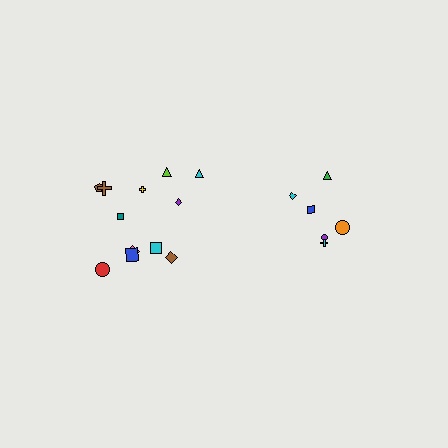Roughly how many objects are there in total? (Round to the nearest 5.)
Roughly 20 objects in total.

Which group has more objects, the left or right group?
The left group.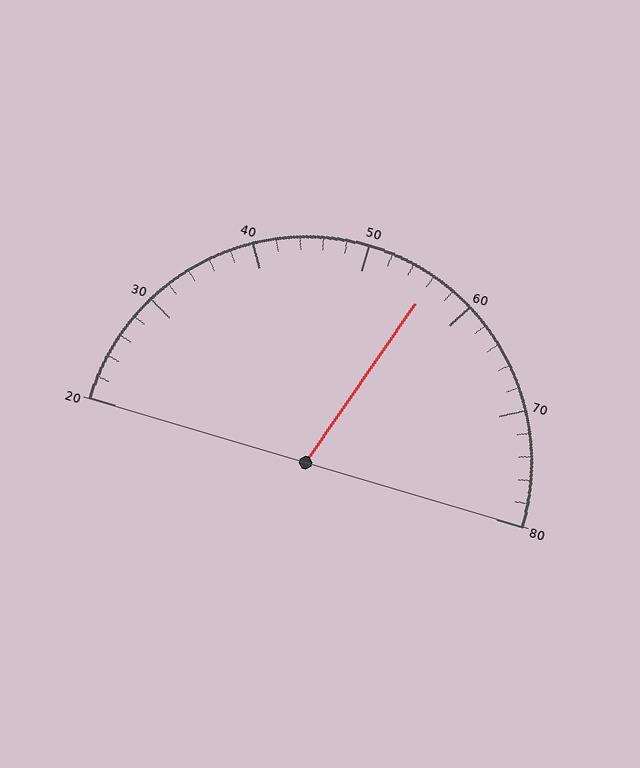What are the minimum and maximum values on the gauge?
The gauge ranges from 20 to 80.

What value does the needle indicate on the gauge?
The needle indicates approximately 56.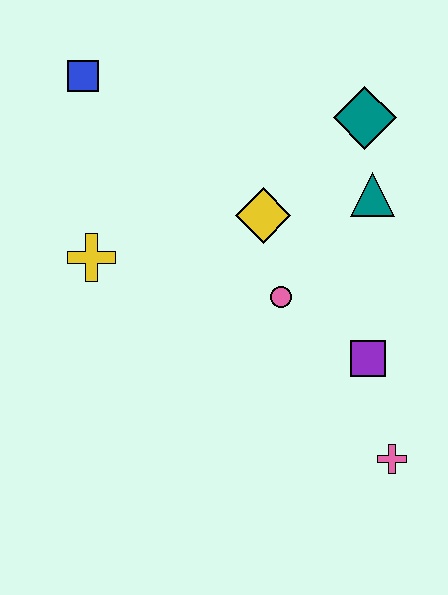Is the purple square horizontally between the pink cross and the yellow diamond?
Yes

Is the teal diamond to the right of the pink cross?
No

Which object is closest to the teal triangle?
The teal diamond is closest to the teal triangle.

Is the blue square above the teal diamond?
Yes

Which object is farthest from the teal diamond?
The pink cross is farthest from the teal diamond.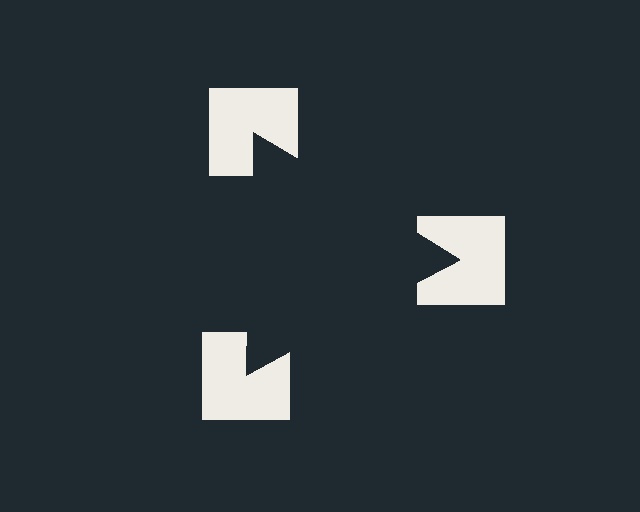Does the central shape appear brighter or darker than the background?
It typically appears slightly darker than the background, even though no actual brightness change is drawn.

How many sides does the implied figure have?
3 sides.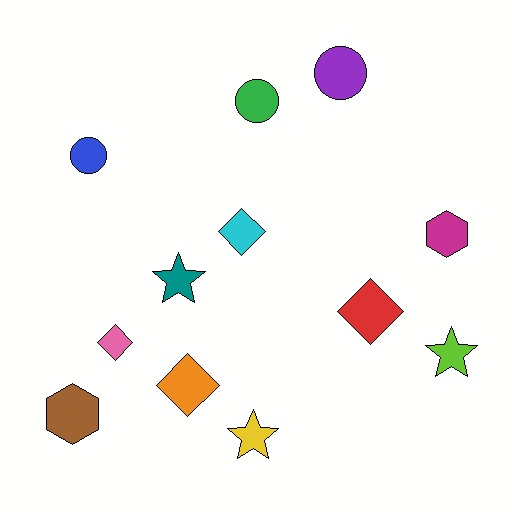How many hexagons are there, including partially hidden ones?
There are 2 hexagons.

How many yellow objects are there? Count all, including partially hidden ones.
There is 1 yellow object.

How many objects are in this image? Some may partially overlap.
There are 12 objects.